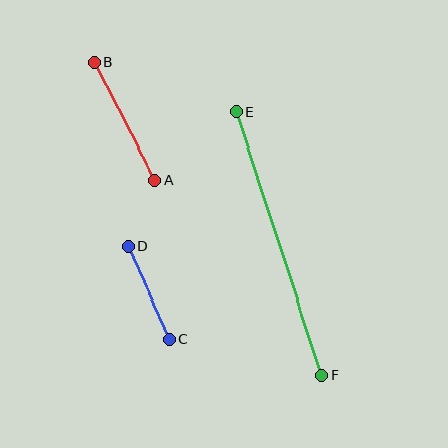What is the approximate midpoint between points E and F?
The midpoint is at approximately (279, 243) pixels.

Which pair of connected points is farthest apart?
Points E and F are farthest apart.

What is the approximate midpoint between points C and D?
The midpoint is at approximately (149, 293) pixels.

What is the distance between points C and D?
The distance is approximately 101 pixels.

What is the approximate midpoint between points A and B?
The midpoint is at approximately (124, 121) pixels.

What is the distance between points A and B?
The distance is approximately 132 pixels.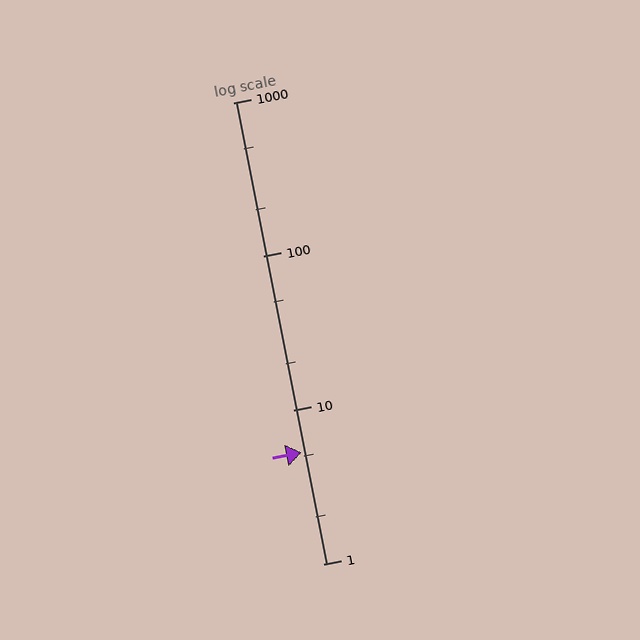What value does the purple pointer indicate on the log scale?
The pointer indicates approximately 5.3.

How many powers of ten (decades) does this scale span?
The scale spans 3 decades, from 1 to 1000.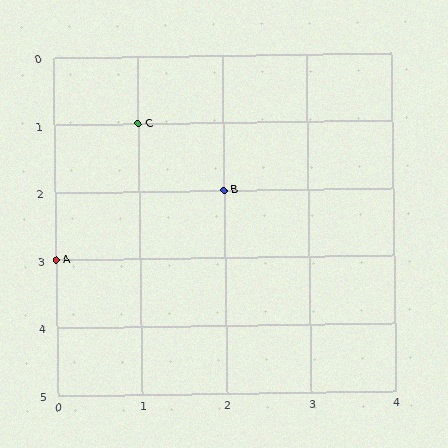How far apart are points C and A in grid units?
Points C and A are 1 column and 2 rows apart (about 2.2 grid units diagonally).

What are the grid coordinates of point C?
Point C is at grid coordinates (1, 1).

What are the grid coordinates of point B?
Point B is at grid coordinates (2, 2).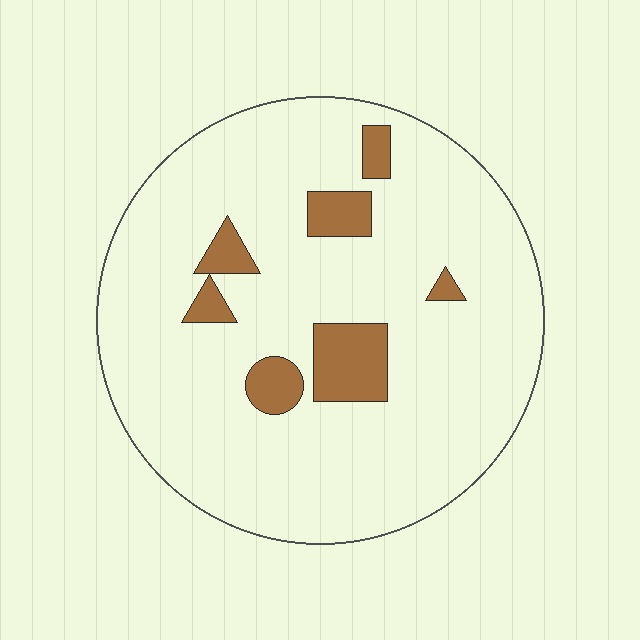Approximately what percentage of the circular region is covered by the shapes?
Approximately 10%.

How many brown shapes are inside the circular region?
7.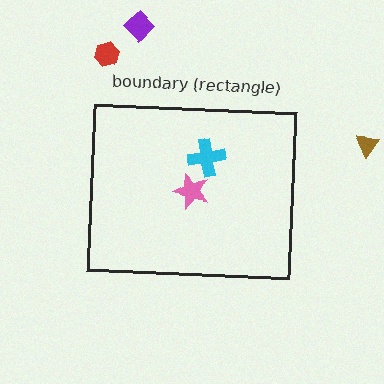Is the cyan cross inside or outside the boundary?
Inside.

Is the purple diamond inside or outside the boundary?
Outside.